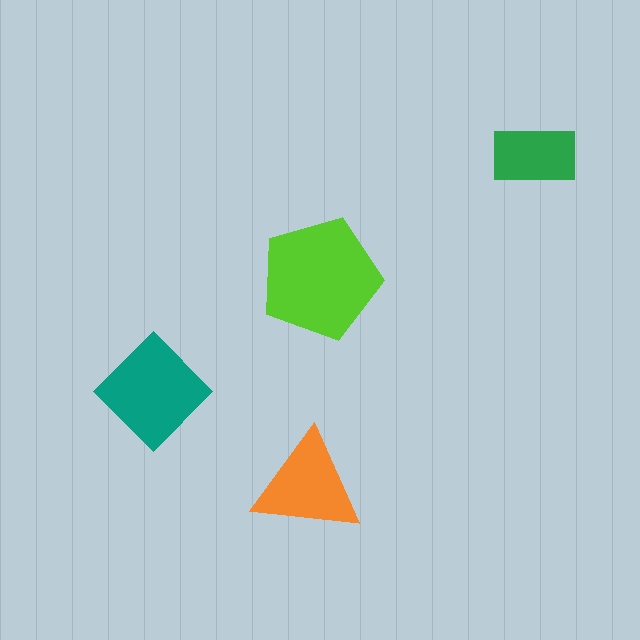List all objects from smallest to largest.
The green rectangle, the orange triangle, the teal diamond, the lime pentagon.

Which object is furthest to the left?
The teal diamond is leftmost.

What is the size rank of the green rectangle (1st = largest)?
4th.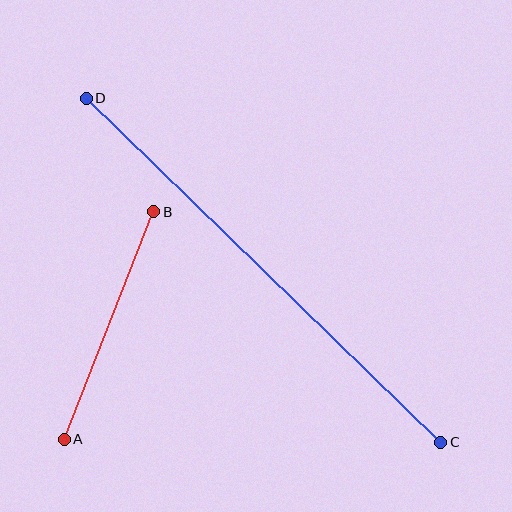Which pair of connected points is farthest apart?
Points C and D are farthest apart.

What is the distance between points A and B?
The distance is approximately 245 pixels.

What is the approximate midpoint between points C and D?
The midpoint is at approximately (264, 270) pixels.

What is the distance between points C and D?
The distance is approximately 494 pixels.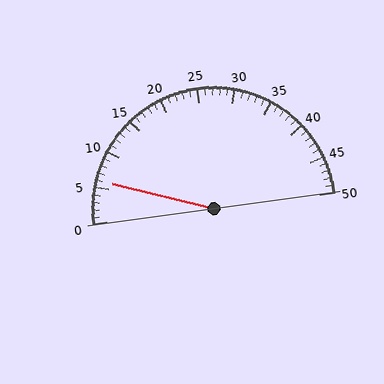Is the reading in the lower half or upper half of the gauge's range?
The reading is in the lower half of the range (0 to 50).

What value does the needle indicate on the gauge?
The needle indicates approximately 6.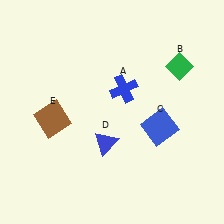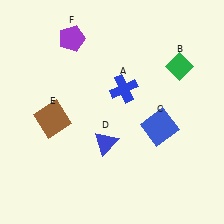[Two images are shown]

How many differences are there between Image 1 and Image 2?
There is 1 difference between the two images.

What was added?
A purple pentagon (F) was added in Image 2.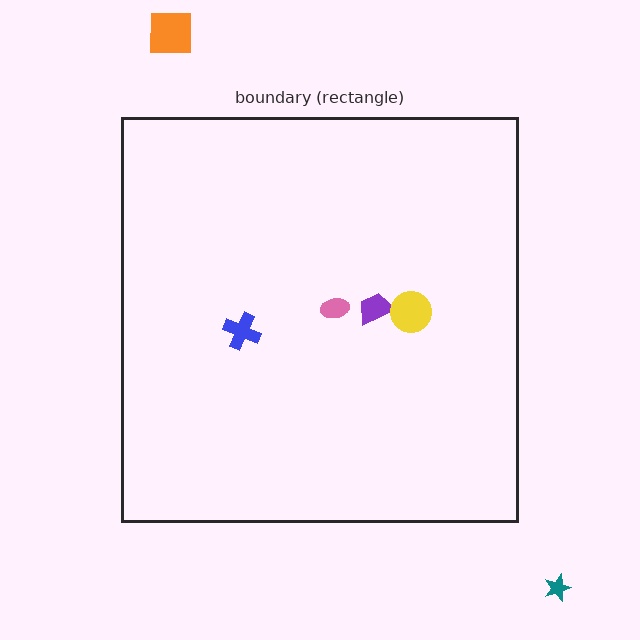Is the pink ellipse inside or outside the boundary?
Inside.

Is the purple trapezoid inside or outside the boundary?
Inside.